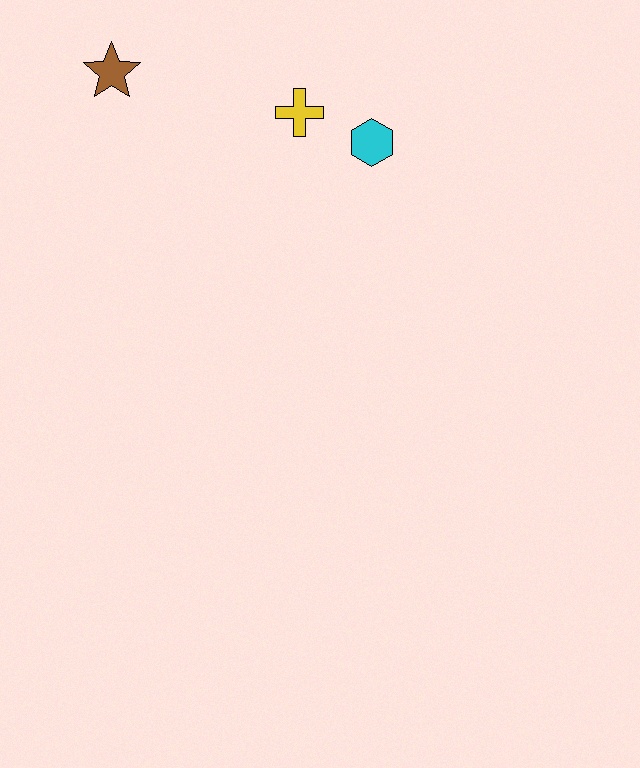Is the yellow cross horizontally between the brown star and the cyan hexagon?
Yes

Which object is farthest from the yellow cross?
The brown star is farthest from the yellow cross.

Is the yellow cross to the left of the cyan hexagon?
Yes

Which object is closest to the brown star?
The yellow cross is closest to the brown star.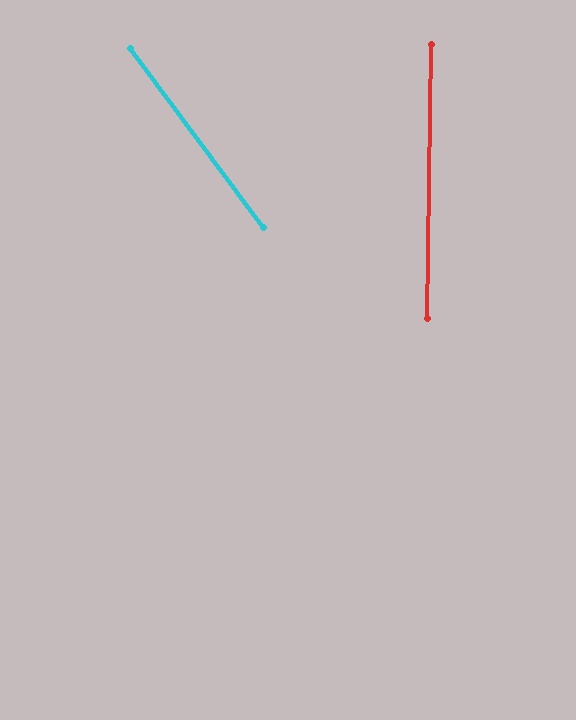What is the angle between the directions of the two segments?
Approximately 37 degrees.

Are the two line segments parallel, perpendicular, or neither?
Neither parallel nor perpendicular — they differ by about 37°.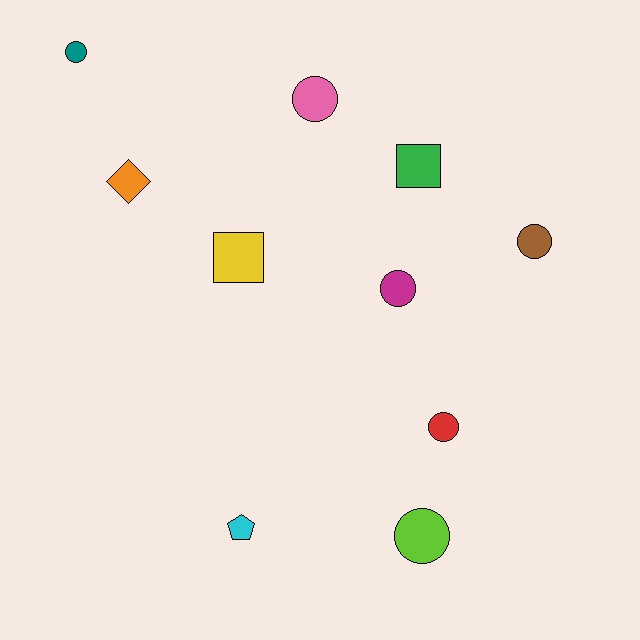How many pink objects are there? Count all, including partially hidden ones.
There is 1 pink object.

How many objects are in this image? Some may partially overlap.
There are 10 objects.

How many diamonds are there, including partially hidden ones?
There is 1 diamond.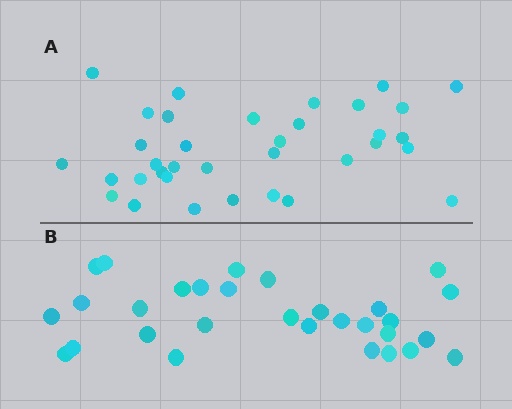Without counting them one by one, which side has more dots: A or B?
Region A (the top region) has more dots.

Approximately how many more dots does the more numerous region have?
Region A has about 5 more dots than region B.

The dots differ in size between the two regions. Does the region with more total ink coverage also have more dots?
No. Region B has more total ink coverage because its dots are larger, but region A actually contains more individual dots. Total area can be misleading — the number of items is what matters here.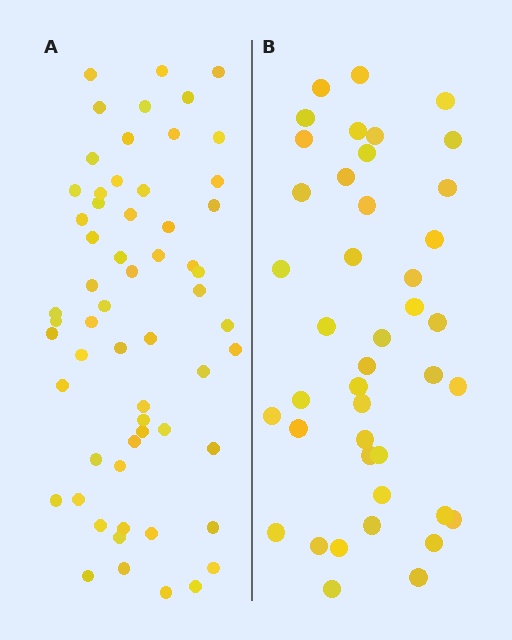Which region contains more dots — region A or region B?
Region A (the left region) has more dots.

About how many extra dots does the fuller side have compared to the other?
Region A has approximately 20 more dots than region B.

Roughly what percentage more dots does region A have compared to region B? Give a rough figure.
About 45% more.